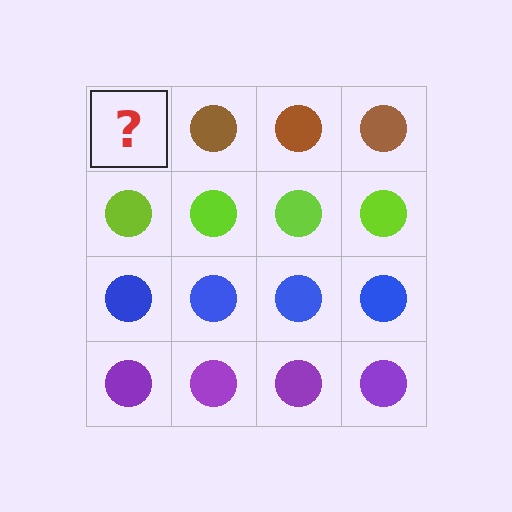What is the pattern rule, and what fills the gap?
The rule is that each row has a consistent color. The gap should be filled with a brown circle.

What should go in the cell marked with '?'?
The missing cell should contain a brown circle.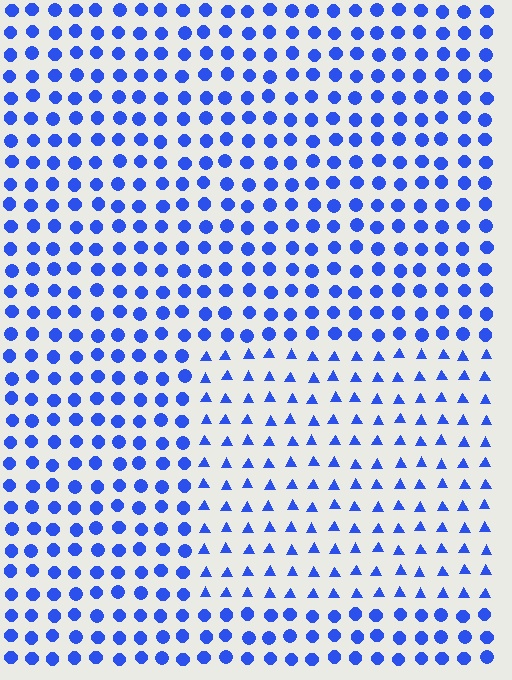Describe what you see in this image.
The image is filled with small blue elements arranged in a uniform grid. A rectangle-shaped region contains triangles, while the surrounding area contains circles. The boundary is defined purely by the change in element shape.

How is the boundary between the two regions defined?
The boundary is defined by a change in element shape: triangles inside vs. circles outside. All elements share the same color and spacing.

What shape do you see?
I see a rectangle.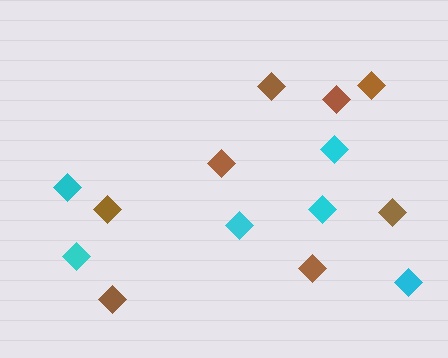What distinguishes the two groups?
There are 2 groups: one group of brown diamonds (8) and one group of cyan diamonds (6).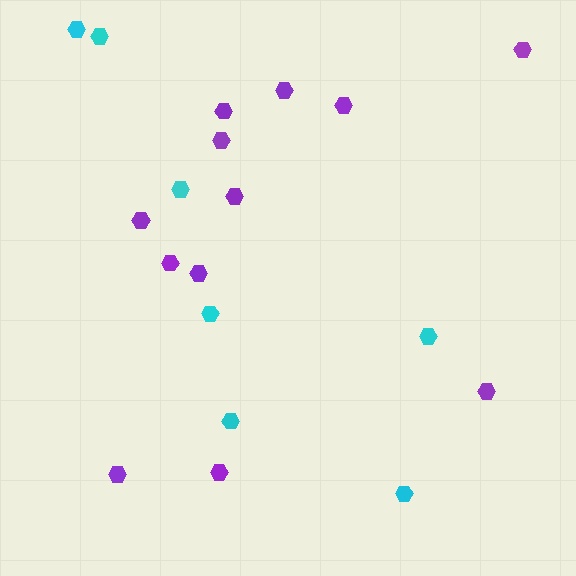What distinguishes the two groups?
There are 2 groups: one group of cyan hexagons (7) and one group of purple hexagons (12).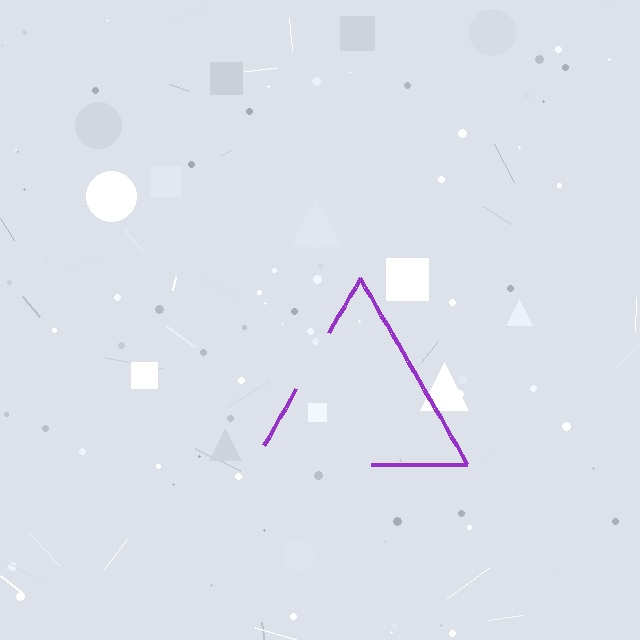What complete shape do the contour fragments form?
The contour fragments form a triangle.